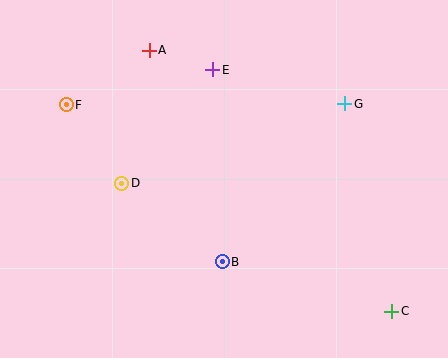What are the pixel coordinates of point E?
Point E is at (213, 70).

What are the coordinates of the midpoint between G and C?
The midpoint between G and C is at (368, 208).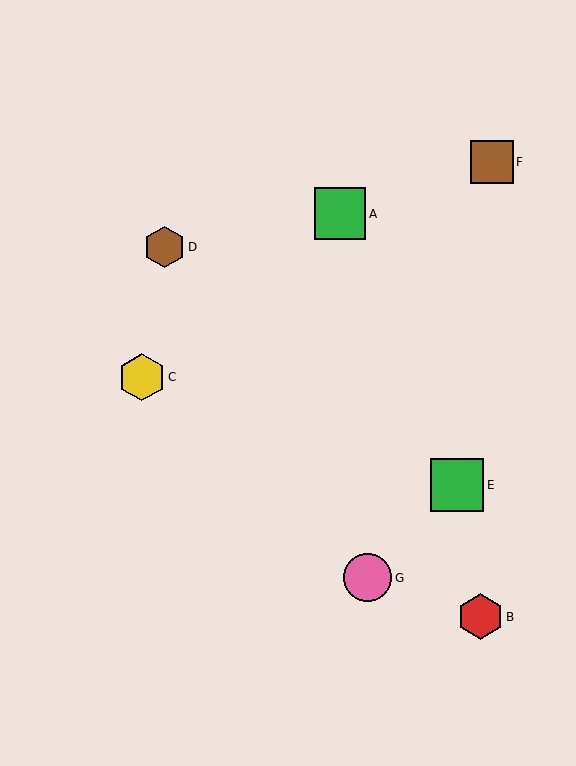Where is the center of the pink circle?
The center of the pink circle is at (367, 578).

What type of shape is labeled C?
Shape C is a yellow hexagon.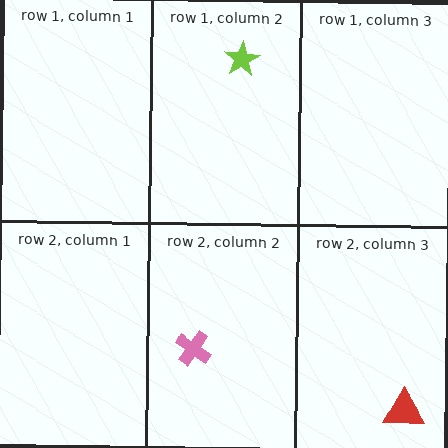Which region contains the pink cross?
The row 2, column 2 region.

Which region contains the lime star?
The row 1, column 2 region.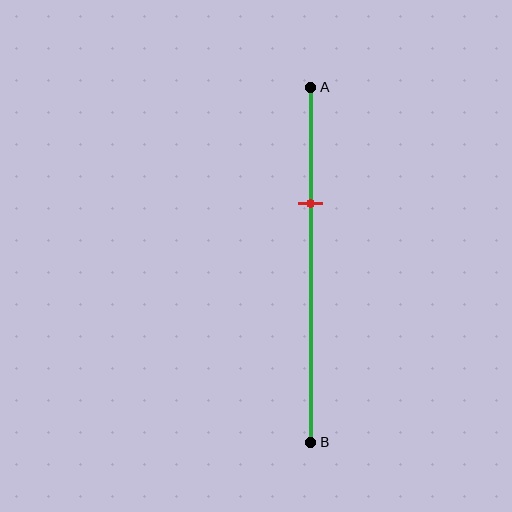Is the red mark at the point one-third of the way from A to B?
Yes, the mark is approximately at the one-third point.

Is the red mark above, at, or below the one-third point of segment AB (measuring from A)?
The red mark is approximately at the one-third point of segment AB.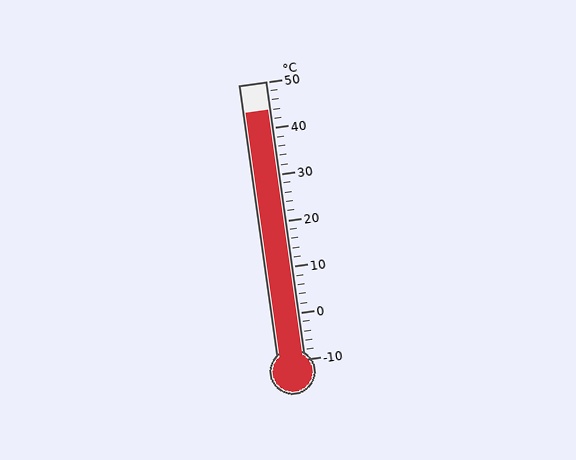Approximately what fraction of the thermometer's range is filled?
The thermometer is filled to approximately 90% of its range.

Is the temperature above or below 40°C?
The temperature is above 40°C.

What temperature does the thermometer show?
The thermometer shows approximately 44°C.